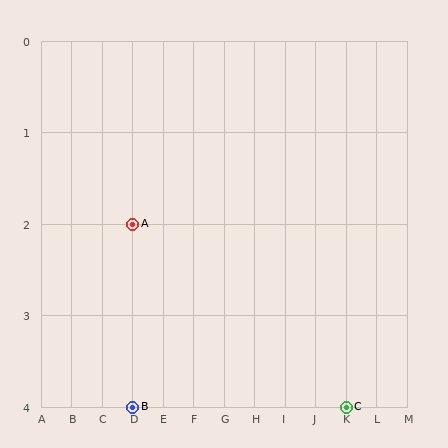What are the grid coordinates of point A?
Point A is at grid coordinates (D, 2).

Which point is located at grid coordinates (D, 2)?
Point A is at (D, 2).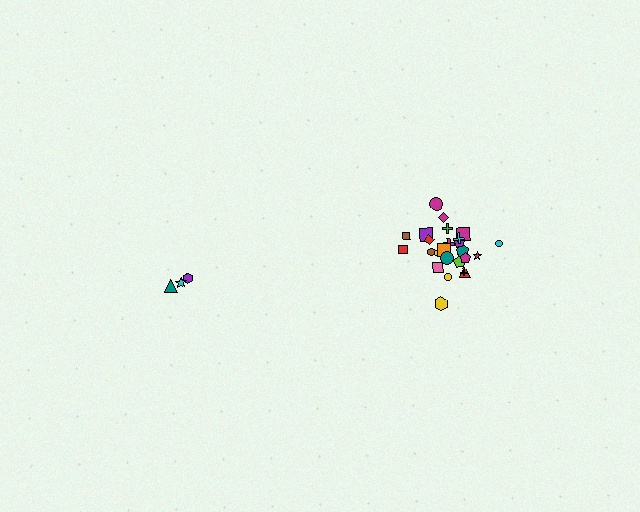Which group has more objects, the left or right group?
The right group.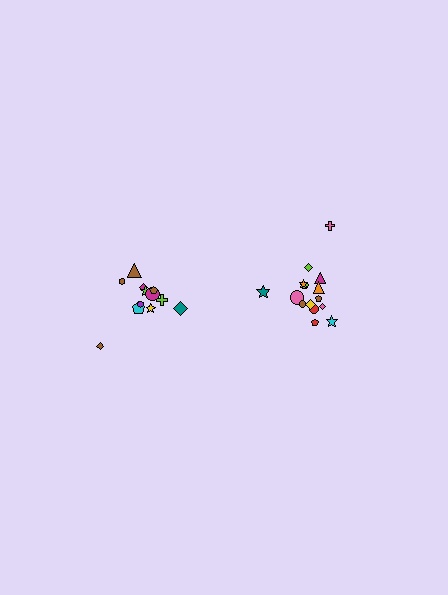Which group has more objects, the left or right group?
The right group.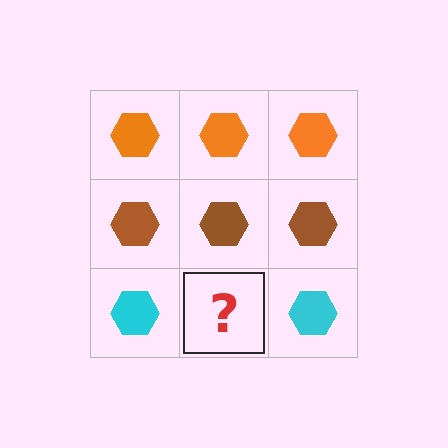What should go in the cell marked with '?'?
The missing cell should contain a cyan hexagon.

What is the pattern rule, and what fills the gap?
The rule is that each row has a consistent color. The gap should be filled with a cyan hexagon.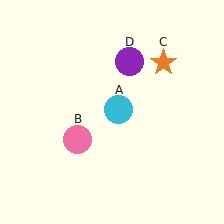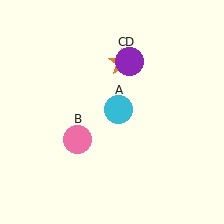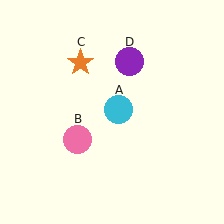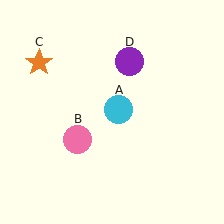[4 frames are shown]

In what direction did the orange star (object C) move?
The orange star (object C) moved left.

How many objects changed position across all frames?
1 object changed position: orange star (object C).